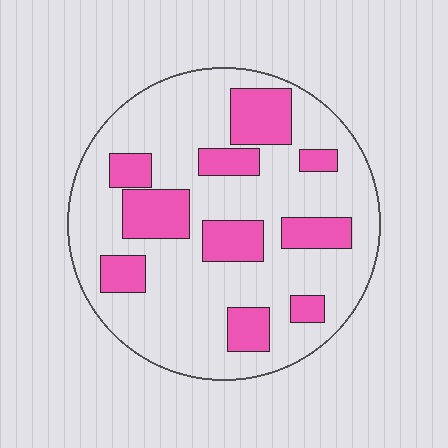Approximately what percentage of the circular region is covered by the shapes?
Approximately 25%.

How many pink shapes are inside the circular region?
10.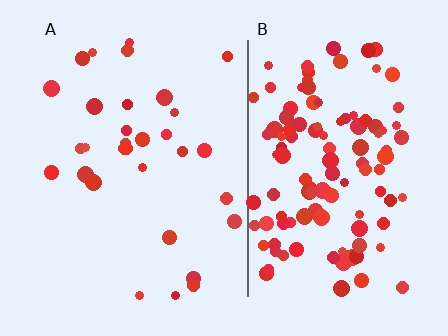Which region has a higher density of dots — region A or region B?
B (the right).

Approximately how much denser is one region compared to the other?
Approximately 3.8× — region B over region A.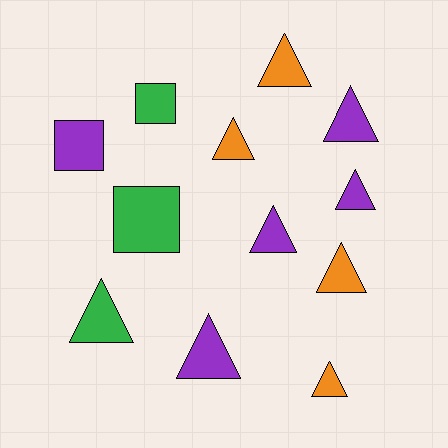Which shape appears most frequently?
Triangle, with 9 objects.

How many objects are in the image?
There are 12 objects.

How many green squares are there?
There are 2 green squares.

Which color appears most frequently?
Purple, with 5 objects.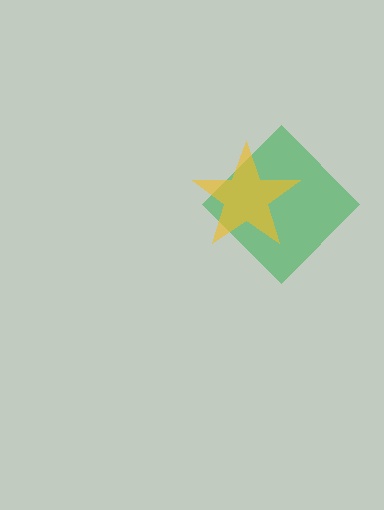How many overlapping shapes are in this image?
There are 2 overlapping shapes in the image.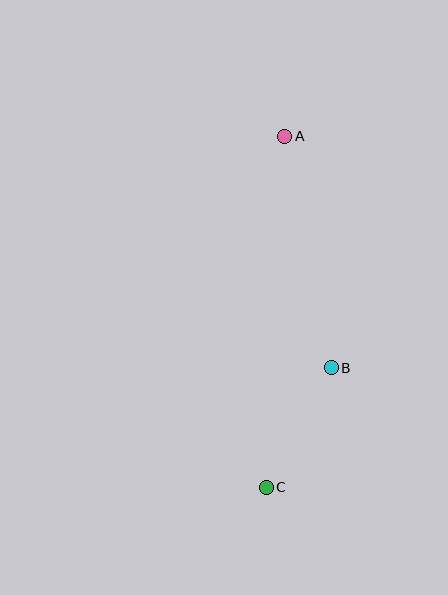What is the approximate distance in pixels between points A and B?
The distance between A and B is approximately 236 pixels.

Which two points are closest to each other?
Points B and C are closest to each other.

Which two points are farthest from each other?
Points A and C are farthest from each other.